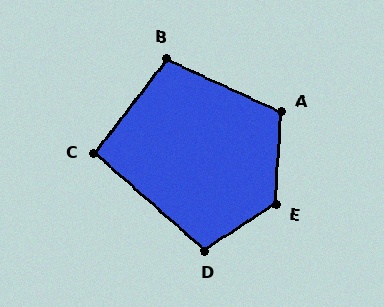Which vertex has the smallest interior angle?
C, at approximately 94 degrees.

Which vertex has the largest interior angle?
E, at approximately 126 degrees.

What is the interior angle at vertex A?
Approximately 112 degrees (obtuse).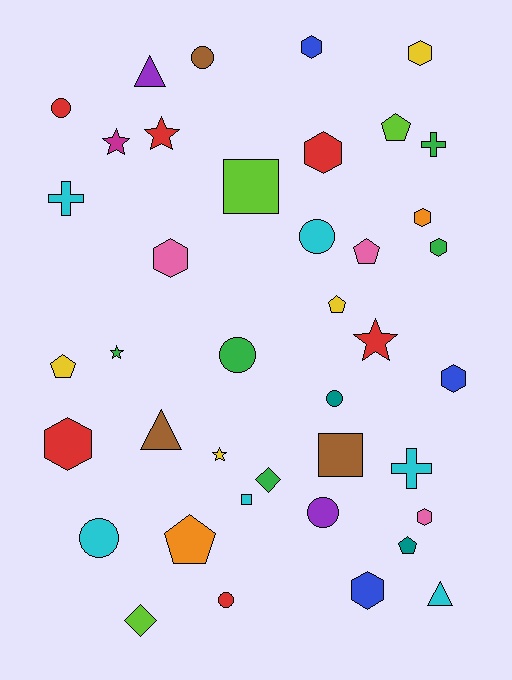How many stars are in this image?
There are 5 stars.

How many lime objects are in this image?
There are 3 lime objects.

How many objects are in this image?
There are 40 objects.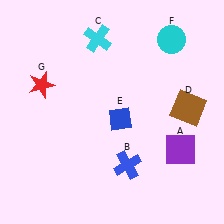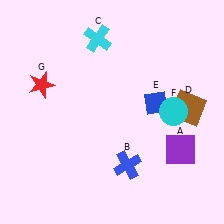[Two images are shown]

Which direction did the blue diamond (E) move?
The blue diamond (E) moved right.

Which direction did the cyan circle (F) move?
The cyan circle (F) moved down.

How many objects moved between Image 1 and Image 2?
2 objects moved between the two images.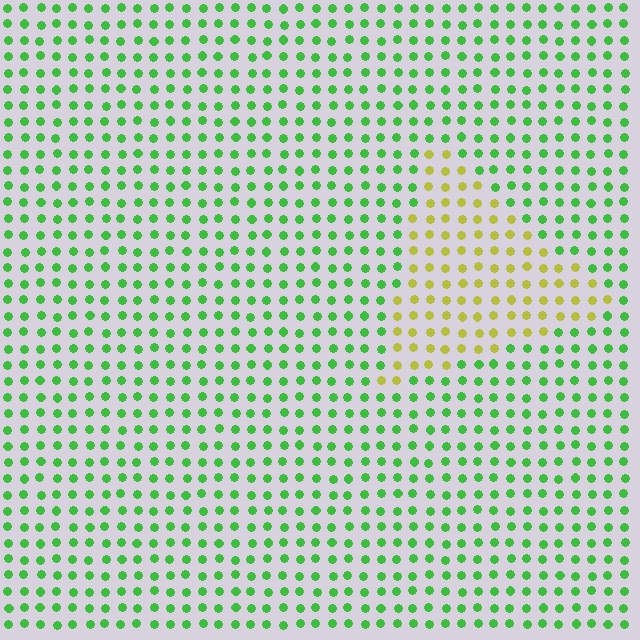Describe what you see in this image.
The image is filled with small green elements in a uniform arrangement. A triangle-shaped region is visible where the elements are tinted to a slightly different hue, forming a subtle color boundary.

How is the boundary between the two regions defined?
The boundary is defined purely by a slight shift in hue (about 57 degrees). Spacing, size, and orientation are identical on both sides.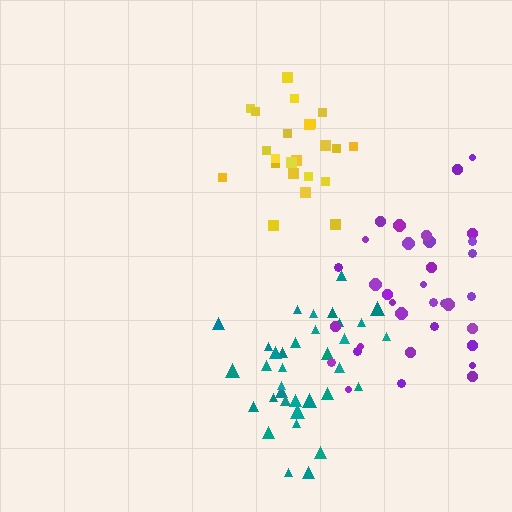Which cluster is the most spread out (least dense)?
Purple.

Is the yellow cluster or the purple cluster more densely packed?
Yellow.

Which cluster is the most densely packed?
Yellow.